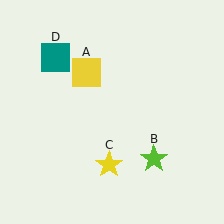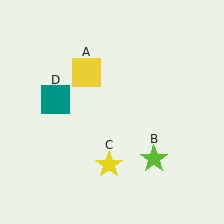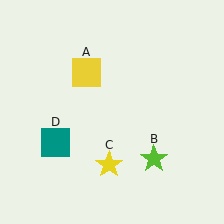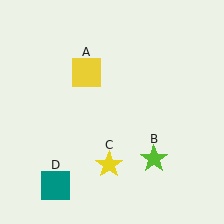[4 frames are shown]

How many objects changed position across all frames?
1 object changed position: teal square (object D).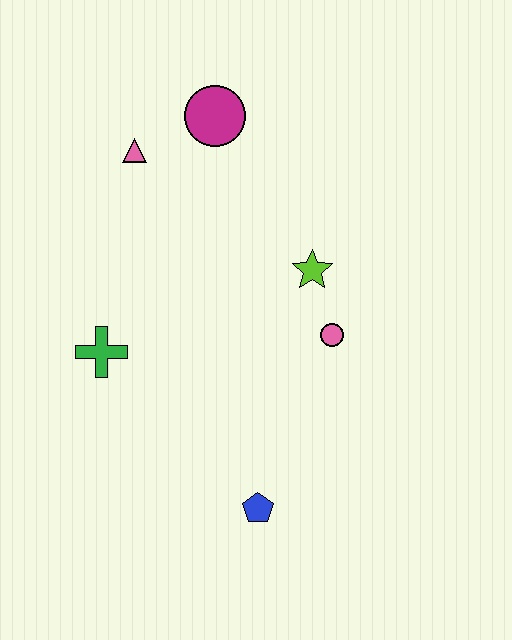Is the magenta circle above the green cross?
Yes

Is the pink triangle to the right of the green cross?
Yes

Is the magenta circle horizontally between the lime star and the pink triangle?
Yes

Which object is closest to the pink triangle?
The magenta circle is closest to the pink triangle.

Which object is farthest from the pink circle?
The pink triangle is farthest from the pink circle.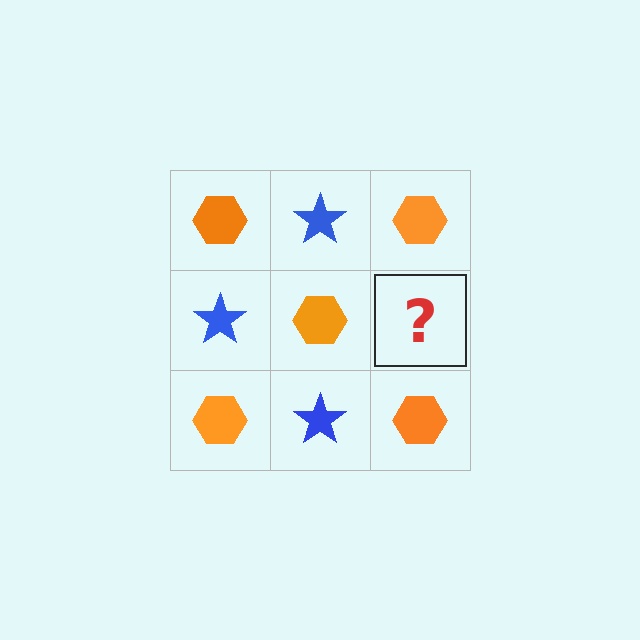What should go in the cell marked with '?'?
The missing cell should contain a blue star.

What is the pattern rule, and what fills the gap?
The rule is that it alternates orange hexagon and blue star in a checkerboard pattern. The gap should be filled with a blue star.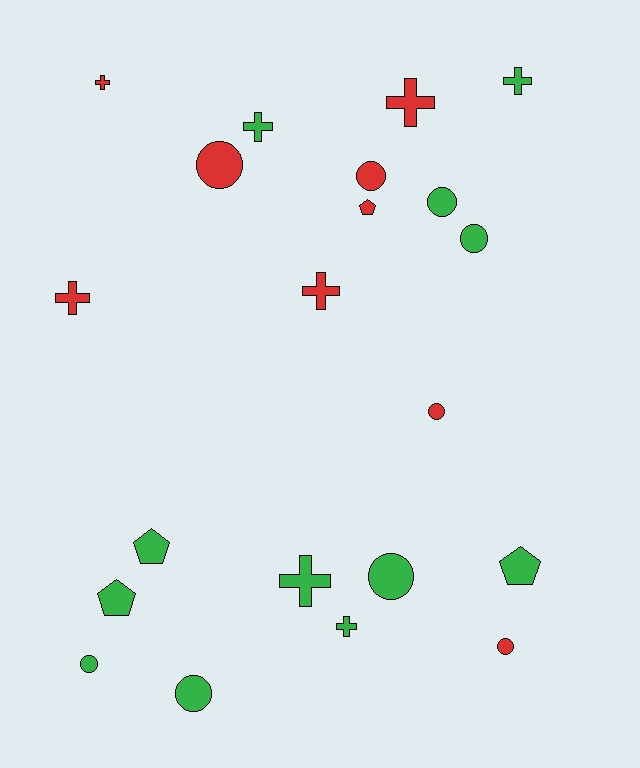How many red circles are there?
There are 4 red circles.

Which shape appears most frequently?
Circle, with 9 objects.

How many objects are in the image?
There are 21 objects.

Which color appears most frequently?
Green, with 12 objects.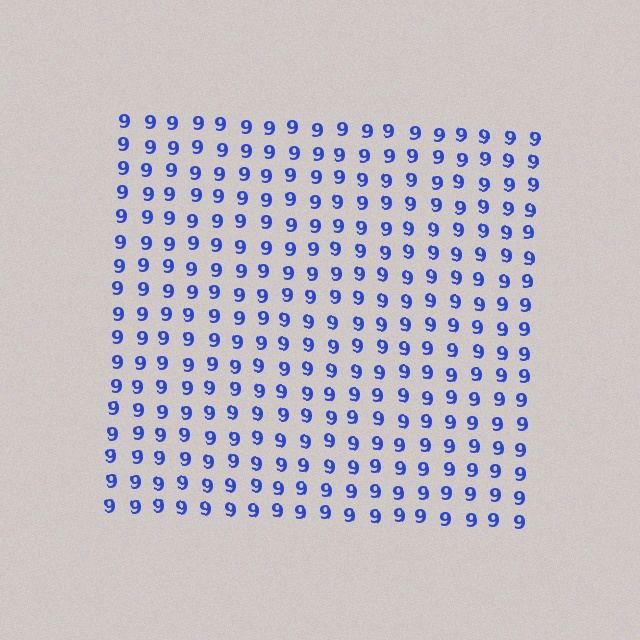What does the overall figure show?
The overall figure shows a square.